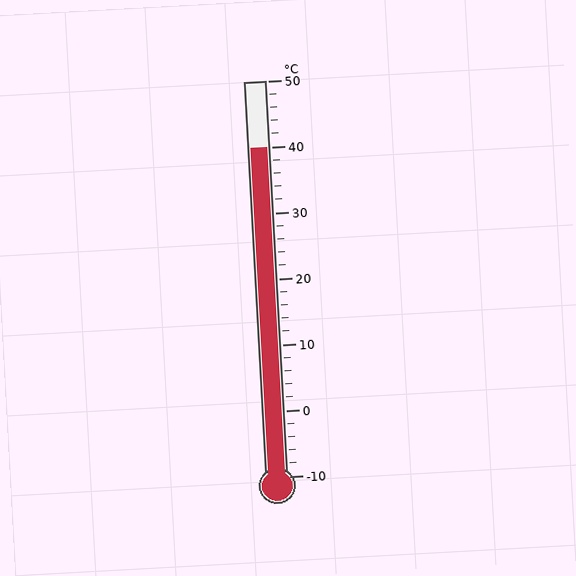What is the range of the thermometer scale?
The thermometer scale ranges from -10°C to 50°C.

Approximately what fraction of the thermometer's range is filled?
The thermometer is filled to approximately 85% of its range.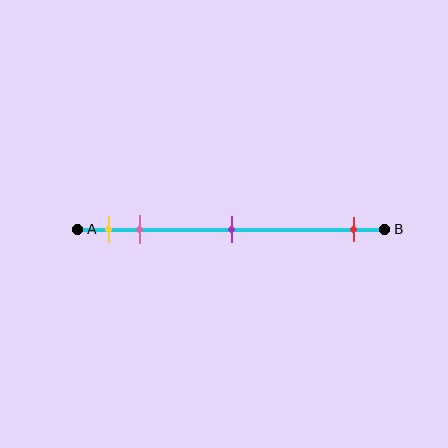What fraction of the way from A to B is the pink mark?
The pink mark is approximately 20% (0.2) of the way from A to B.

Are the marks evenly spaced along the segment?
No, the marks are not evenly spaced.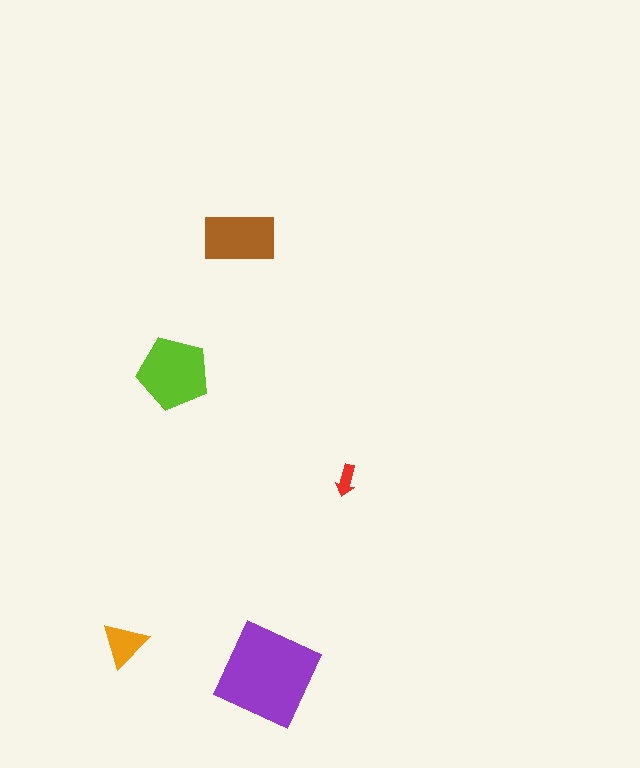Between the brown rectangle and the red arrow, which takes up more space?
The brown rectangle.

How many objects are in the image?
There are 5 objects in the image.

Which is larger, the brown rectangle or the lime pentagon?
The lime pentagon.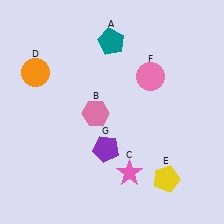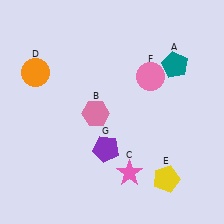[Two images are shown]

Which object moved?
The teal pentagon (A) moved right.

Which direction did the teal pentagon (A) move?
The teal pentagon (A) moved right.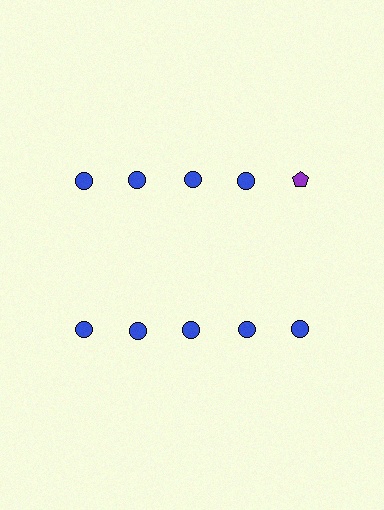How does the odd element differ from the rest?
It differs in both color (purple instead of blue) and shape (pentagon instead of circle).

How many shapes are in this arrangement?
There are 10 shapes arranged in a grid pattern.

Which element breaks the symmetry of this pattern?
The purple pentagon in the top row, rightmost column breaks the symmetry. All other shapes are blue circles.